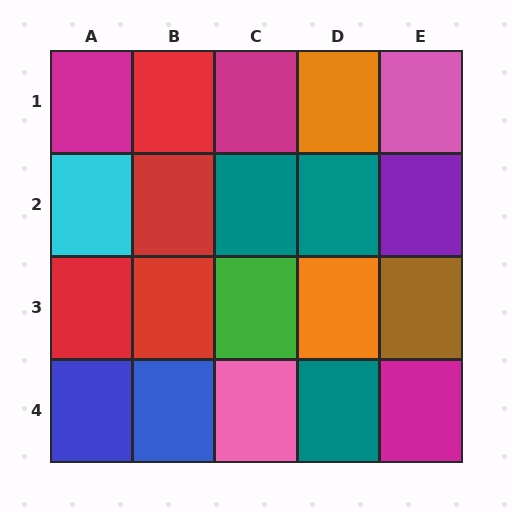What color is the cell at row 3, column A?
Red.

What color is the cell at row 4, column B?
Blue.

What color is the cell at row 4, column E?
Magenta.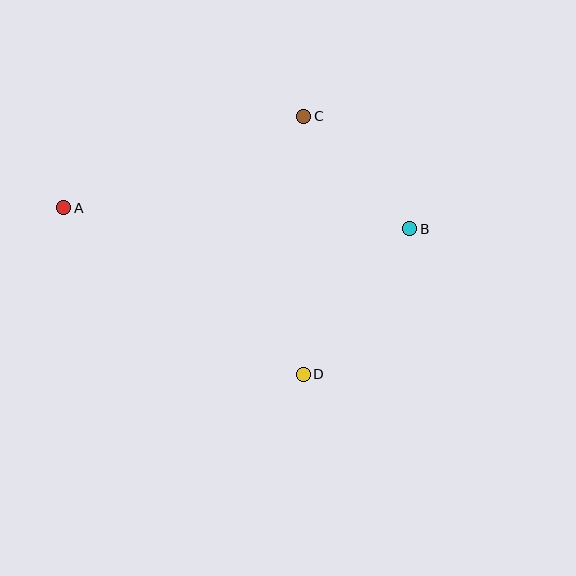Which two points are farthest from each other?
Points A and B are farthest from each other.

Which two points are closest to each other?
Points B and C are closest to each other.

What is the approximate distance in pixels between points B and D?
The distance between B and D is approximately 180 pixels.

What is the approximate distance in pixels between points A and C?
The distance between A and C is approximately 257 pixels.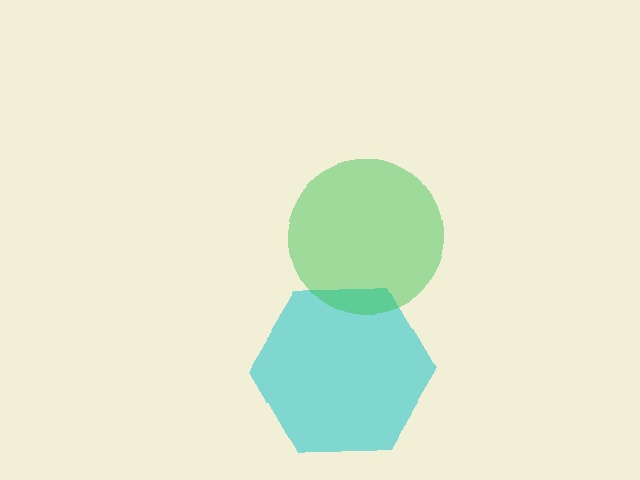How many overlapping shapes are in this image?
There are 2 overlapping shapes in the image.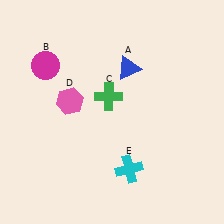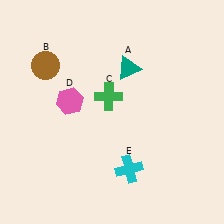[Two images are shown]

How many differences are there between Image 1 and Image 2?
There are 2 differences between the two images.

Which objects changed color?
A changed from blue to teal. B changed from magenta to brown.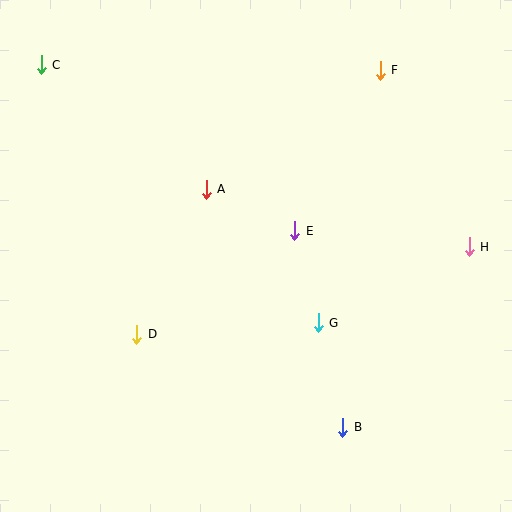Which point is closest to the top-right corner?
Point F is closest to the top-right corner.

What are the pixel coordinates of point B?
Point B is at (343, 427).